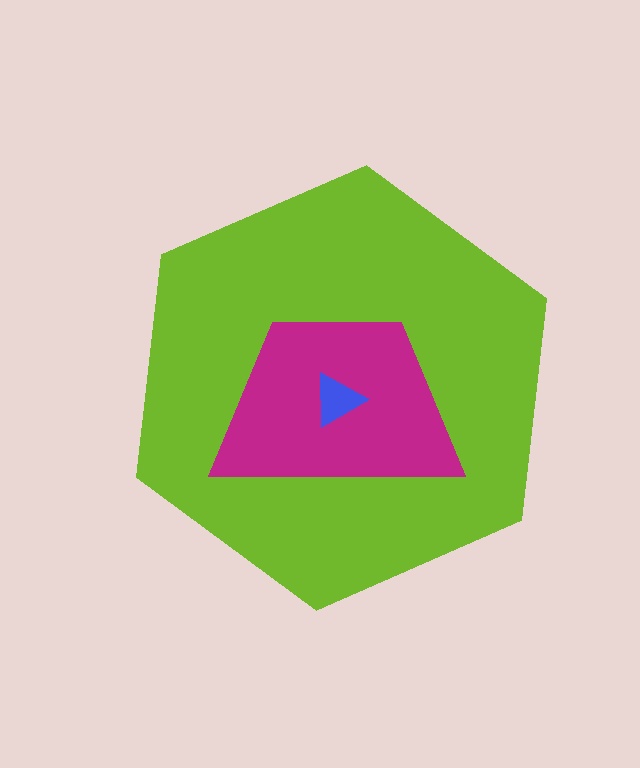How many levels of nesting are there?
3.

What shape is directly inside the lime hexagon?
The magenta trapezoid.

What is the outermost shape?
The lime hexagon.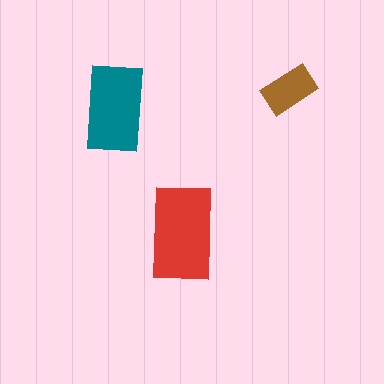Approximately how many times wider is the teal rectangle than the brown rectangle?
About 1.5 times wider.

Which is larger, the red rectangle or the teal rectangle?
The red one.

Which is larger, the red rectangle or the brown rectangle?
The red one.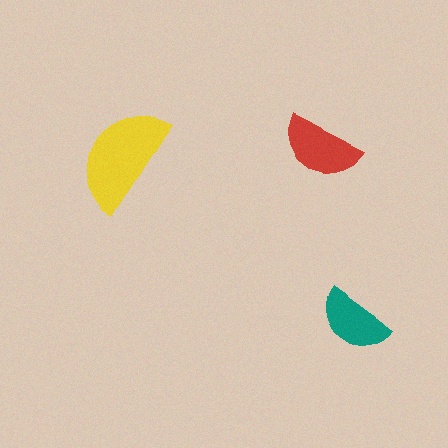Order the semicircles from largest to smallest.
the yellow one, the red one, the teal one.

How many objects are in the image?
There are 3 objects in the image.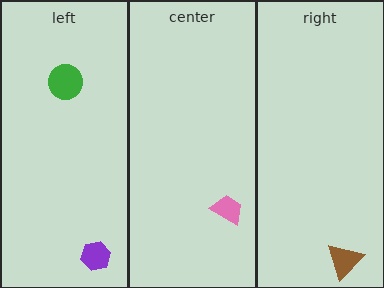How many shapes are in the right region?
1.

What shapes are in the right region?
The brown triangle.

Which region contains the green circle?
The left region.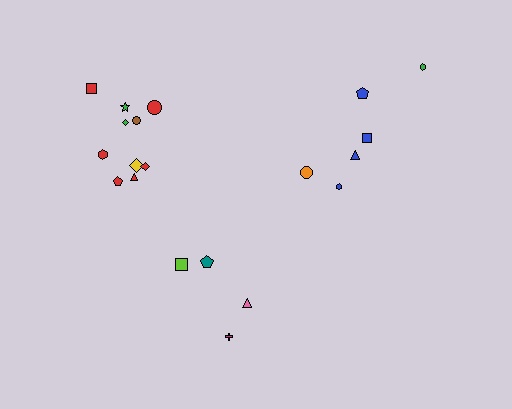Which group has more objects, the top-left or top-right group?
The top-left group.